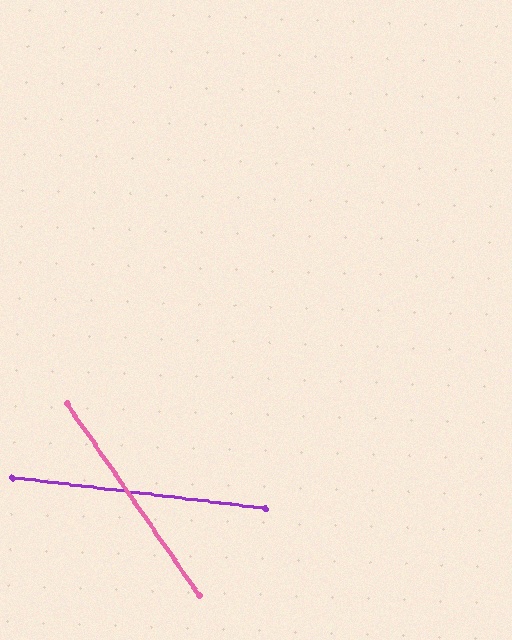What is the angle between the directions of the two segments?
Approximately 48 degrees.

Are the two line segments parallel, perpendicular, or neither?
Neither parallel nor perpendicular — they differ by about 48°.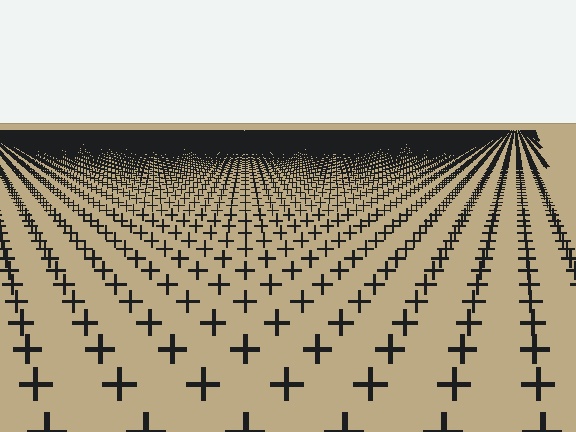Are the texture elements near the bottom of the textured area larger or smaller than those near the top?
Larger. Near the bottom, elements are closer to the viewer and appear at a bigger on-screen size.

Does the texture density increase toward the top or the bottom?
Density increases toward the top.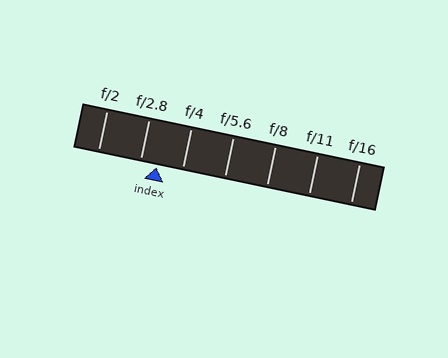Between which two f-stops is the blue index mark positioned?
The index mark is between f/2.8 and f/4.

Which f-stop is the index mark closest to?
The index mark is closest to f/2.8.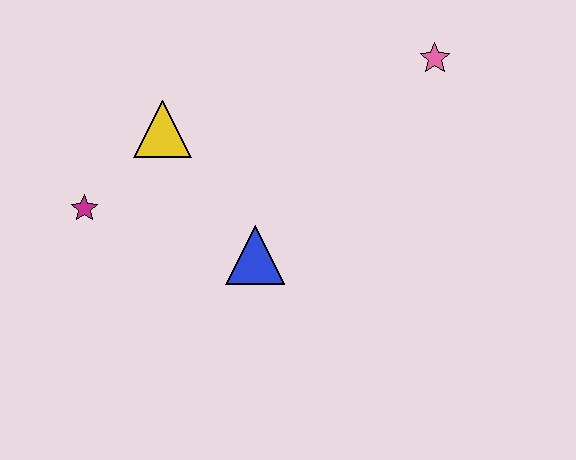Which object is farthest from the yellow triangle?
The pink star is farthest from the yellow triangle.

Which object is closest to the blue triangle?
The yellow triangle is closest to the blue triangle.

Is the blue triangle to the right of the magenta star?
Yes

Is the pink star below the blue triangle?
No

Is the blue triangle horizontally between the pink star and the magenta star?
Yes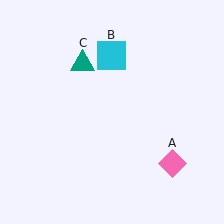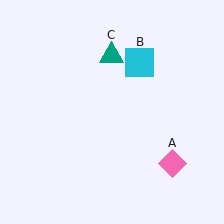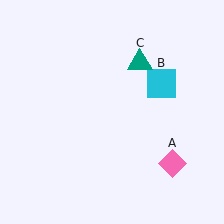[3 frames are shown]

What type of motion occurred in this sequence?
The cyan square (object B), teal triangle (object C) rotated clockwise around the center of the scene.